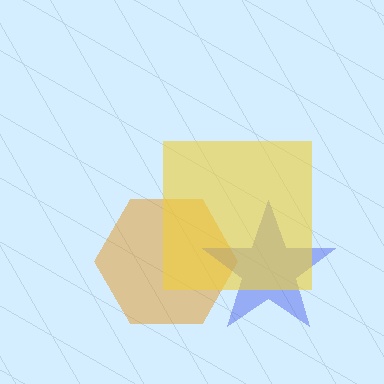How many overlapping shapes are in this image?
There are 3 overlapping shapes in the image.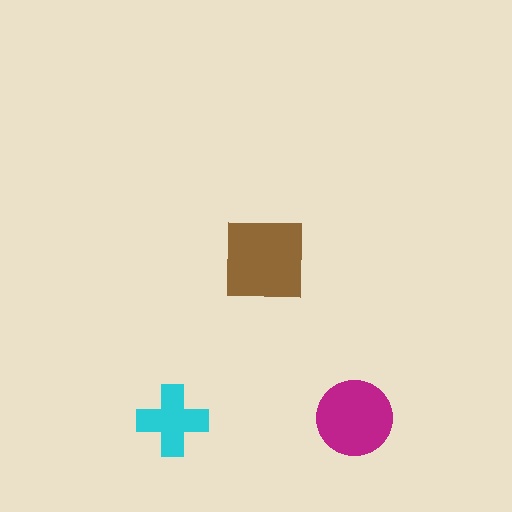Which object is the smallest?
The cyan cross.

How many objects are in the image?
There are 3 objects in the image.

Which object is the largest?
The brown square.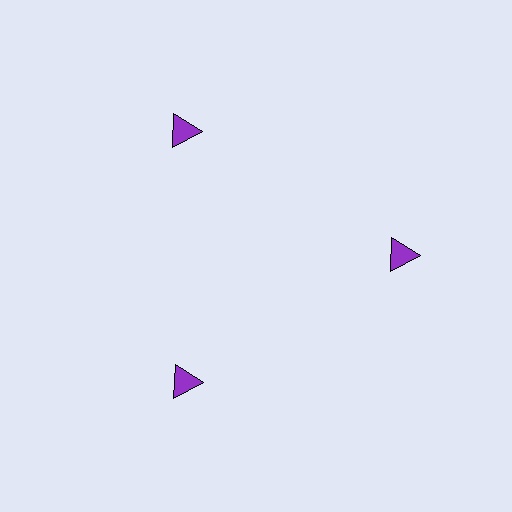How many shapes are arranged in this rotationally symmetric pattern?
There are 3 shapes, arranged in 3 groups of 1.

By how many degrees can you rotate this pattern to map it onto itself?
The pattern maps onto itself every 120 degrees of rotation.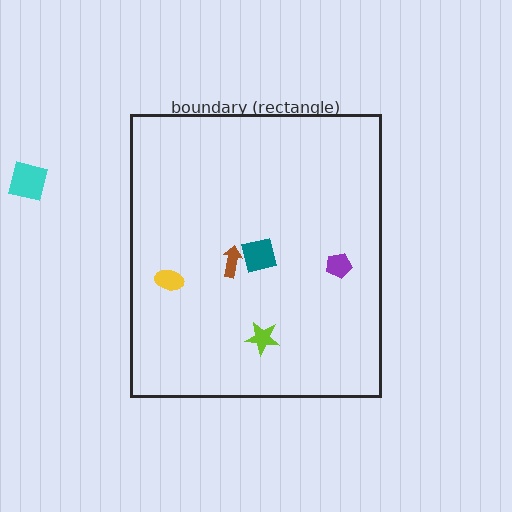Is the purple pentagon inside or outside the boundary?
Inside.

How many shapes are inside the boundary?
5 inside, 1 outside.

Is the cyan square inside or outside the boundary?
Outside.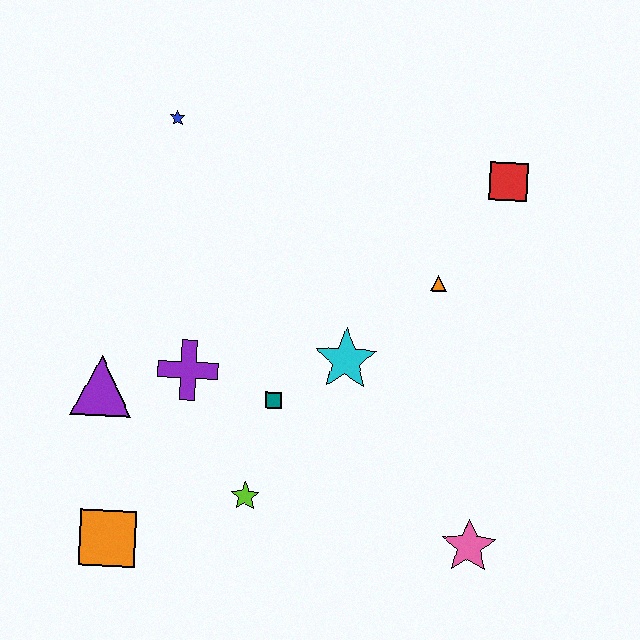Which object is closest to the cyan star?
The teal square is closest to the cyan star.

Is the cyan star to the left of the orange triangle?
Yes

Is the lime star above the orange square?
Yes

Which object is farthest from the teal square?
The red square is farthest from the teal square.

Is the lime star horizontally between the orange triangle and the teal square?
No